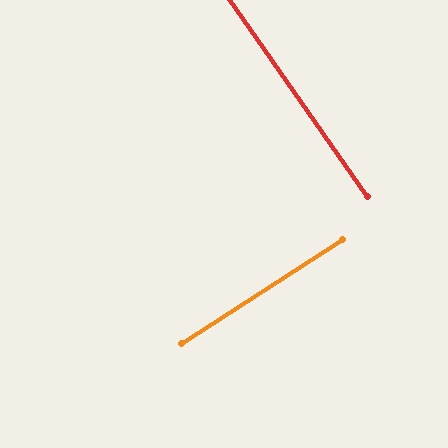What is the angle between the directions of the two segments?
Approximately 88 degrees.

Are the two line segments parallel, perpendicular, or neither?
Perpendicular — they meet at approximately 88°.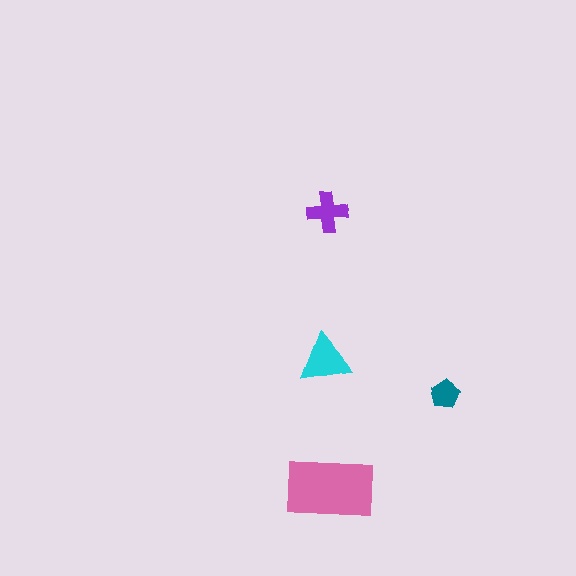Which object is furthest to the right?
The teal pentagon is rightmost.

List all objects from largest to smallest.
The pink rectangle, the cyan triangle, the purple cross, the teal pentagon.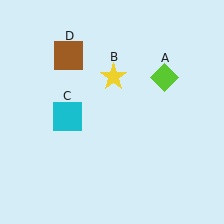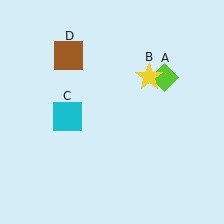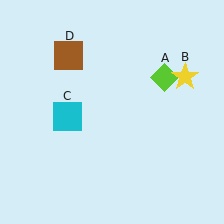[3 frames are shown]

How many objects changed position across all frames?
1 object changed position: yellow star (object B).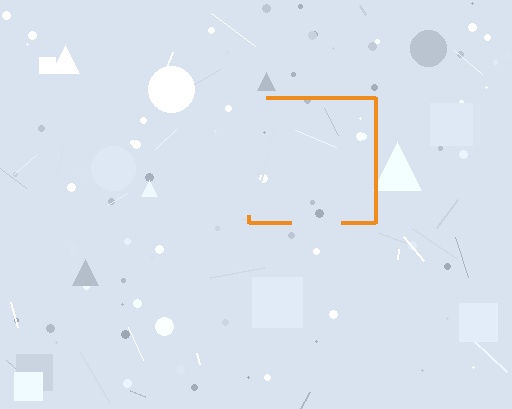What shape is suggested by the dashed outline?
The dashed outline suggests a square.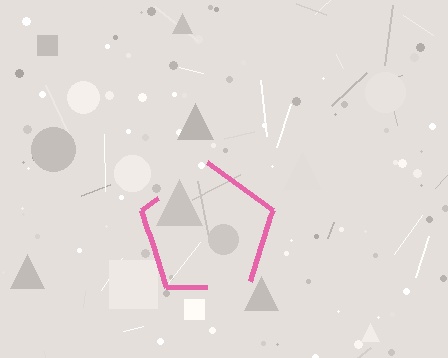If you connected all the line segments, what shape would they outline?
They would outline a pentagon.